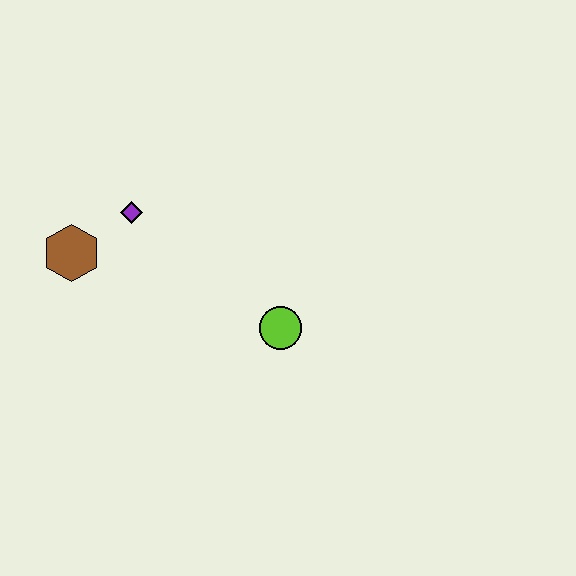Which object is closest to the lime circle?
The purple diamond is closest to the lime circle.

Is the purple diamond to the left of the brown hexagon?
No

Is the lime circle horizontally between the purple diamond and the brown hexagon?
No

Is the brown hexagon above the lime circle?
Yes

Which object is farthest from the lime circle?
The brown hexagon is farthest from the lime circle.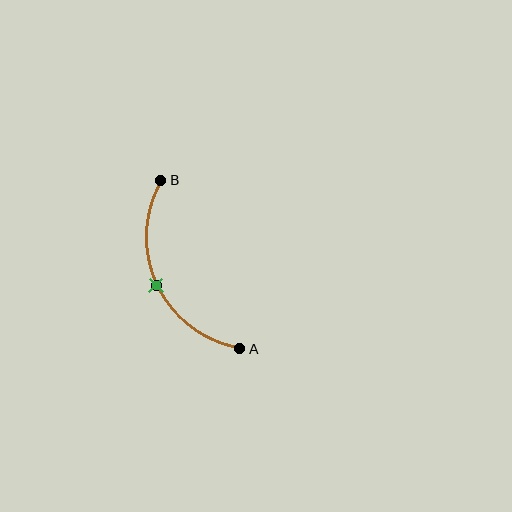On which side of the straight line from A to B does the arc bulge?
The arc bulges to the left of the straight line connecting A and B.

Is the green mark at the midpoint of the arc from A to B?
Yes. The green mark lies on the arc at equal arc-length from both A and B — it is the arc midpoint.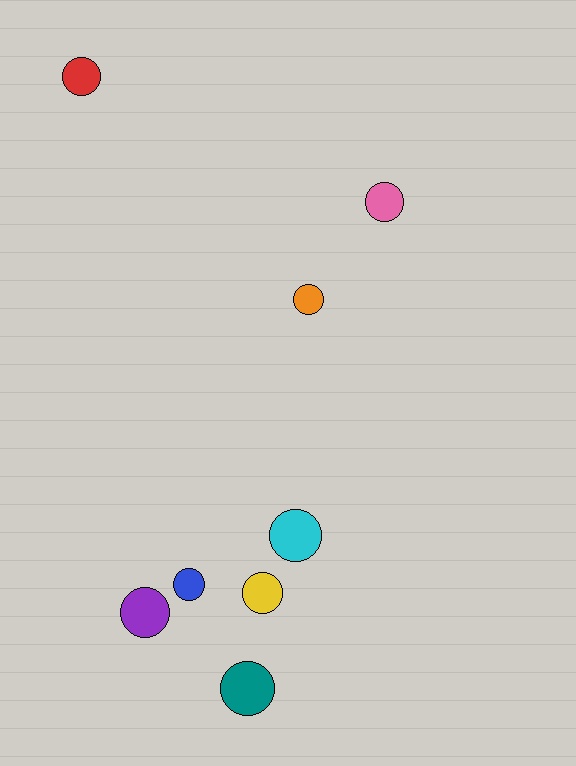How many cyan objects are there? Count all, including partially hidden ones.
There is 1 cyan object.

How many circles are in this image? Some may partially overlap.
There are 8 circles.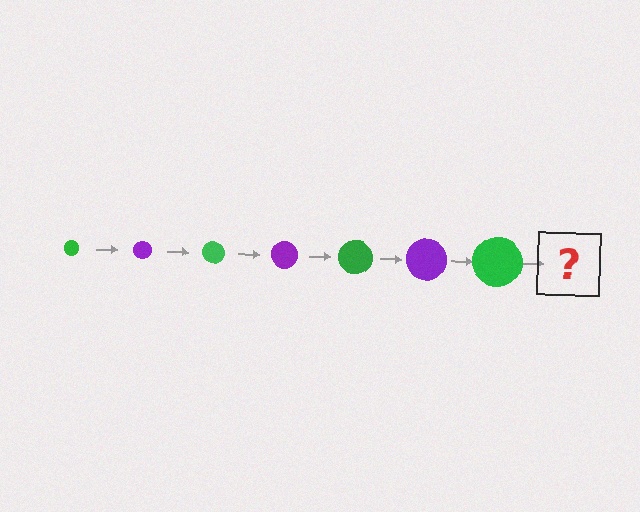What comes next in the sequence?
The next element should be a purple circle, larger than the previous one.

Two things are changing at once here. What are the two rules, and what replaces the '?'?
The two rules are that the circle grows larger each step and the color cycles through green and purple. The '?' should be a purple circle, larger than the previous one.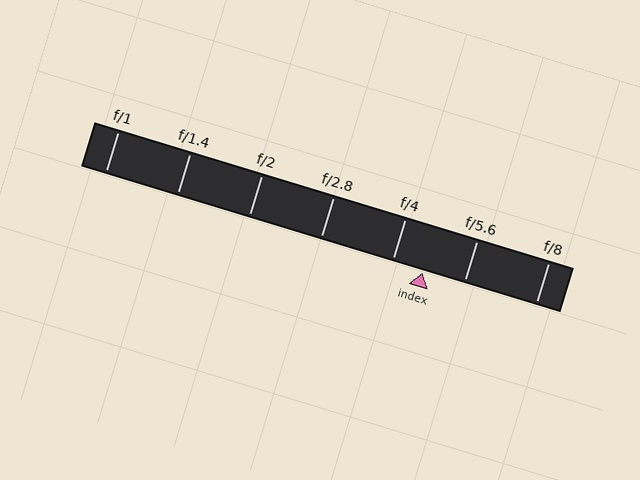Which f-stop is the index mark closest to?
The index mark is closest to f/4.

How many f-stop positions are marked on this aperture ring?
There are 7 f-stop positions marked.